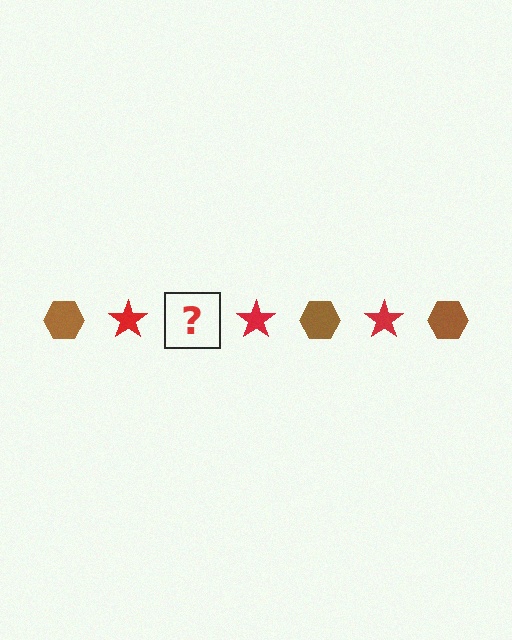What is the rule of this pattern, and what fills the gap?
The rule is that the pattern alternates between brown hexagon and red star. The gap should be filled with a brown hexagon.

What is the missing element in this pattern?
The missing element is a brown hexagon.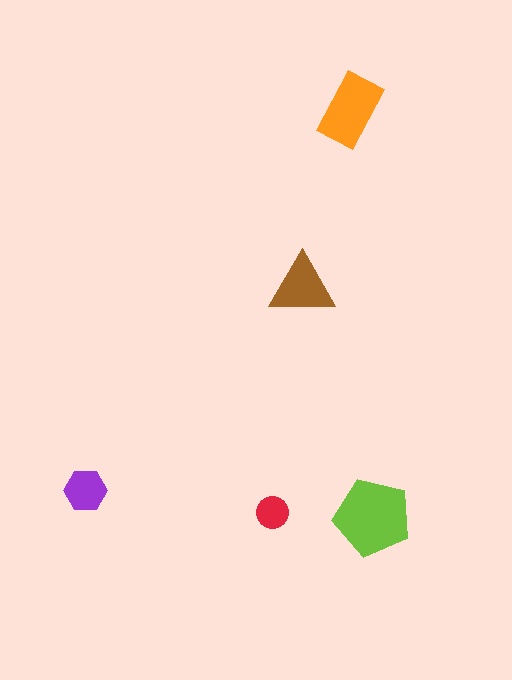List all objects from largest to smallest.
The lime pentagon, the orange rectangle, the brown triangle, the purple hexagon, the red circle.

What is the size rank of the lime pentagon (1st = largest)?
1st.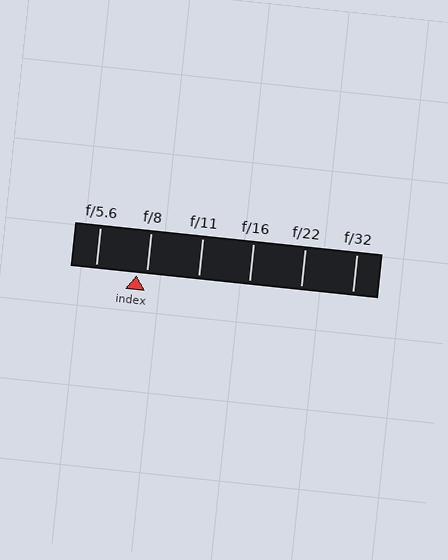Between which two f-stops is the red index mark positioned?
The index mark is between f/5.6 and f/8.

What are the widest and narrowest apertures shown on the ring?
The widest aperture shown is f/5.6 and the narrowest is f/32.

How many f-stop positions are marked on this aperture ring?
There are 6 f-stop positions marked.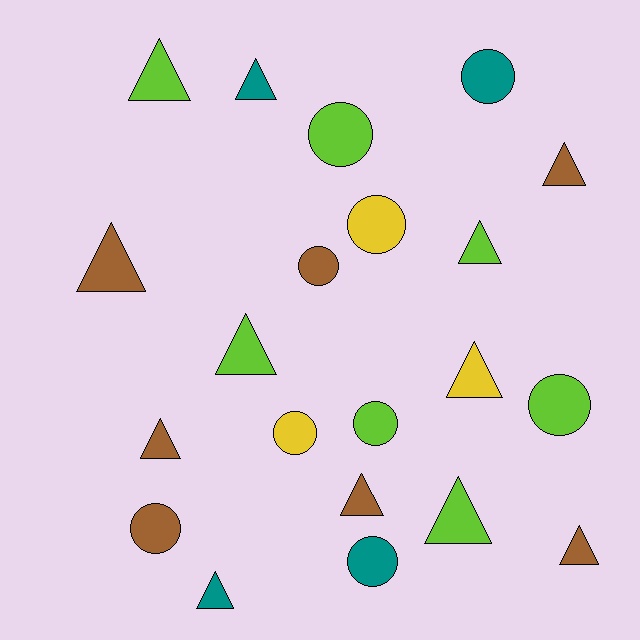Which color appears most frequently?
Lime, with 7 objects.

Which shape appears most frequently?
Triangle, with 12 objects.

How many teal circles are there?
There are 2 teal circles.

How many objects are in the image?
There are 21 objects.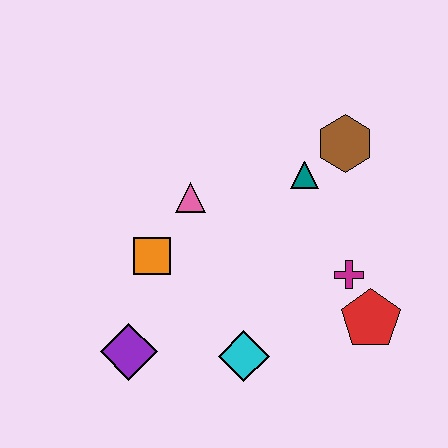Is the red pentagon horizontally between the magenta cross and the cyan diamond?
No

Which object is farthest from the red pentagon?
The purple diamond is farthest from the red pentagon.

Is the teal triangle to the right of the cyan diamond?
Yes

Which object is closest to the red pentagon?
The magenta cross is closest to the red pentagon.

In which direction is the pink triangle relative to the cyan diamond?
The pink triangle is above the cyan diamond.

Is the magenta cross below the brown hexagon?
Yes